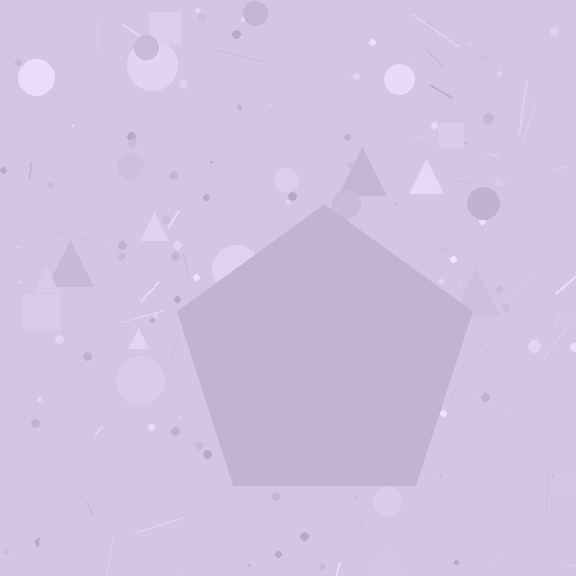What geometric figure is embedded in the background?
A pentagon is embedded in the background.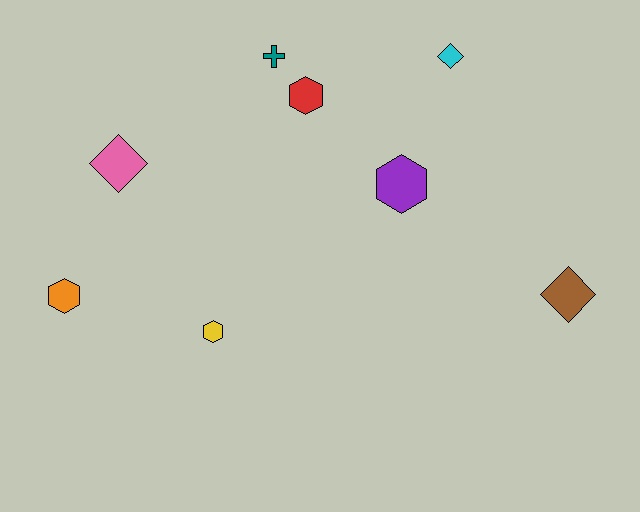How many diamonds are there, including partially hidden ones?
There are 3 diamonds.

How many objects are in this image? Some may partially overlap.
There are 8 objects.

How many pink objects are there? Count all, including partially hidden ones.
There is 1 pink object.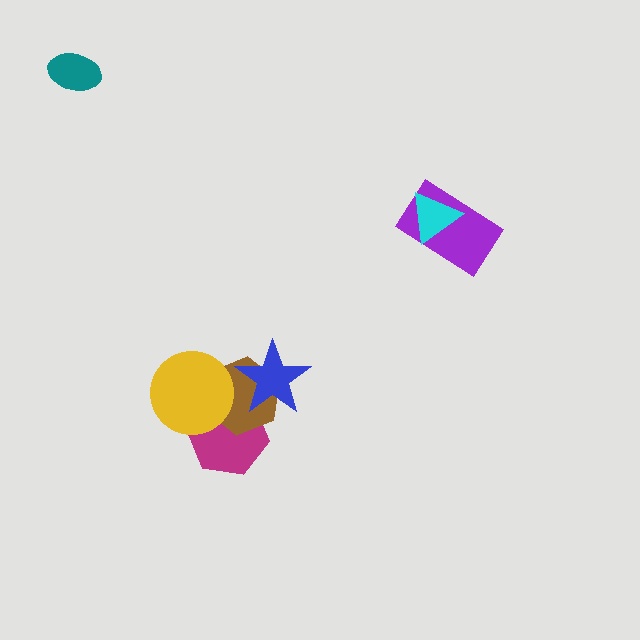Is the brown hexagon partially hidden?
Yes, it is partially covered by another shape.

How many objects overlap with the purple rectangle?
1 object overlaps with the purple rectangle.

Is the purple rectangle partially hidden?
Yes, it is partially covered by another shape.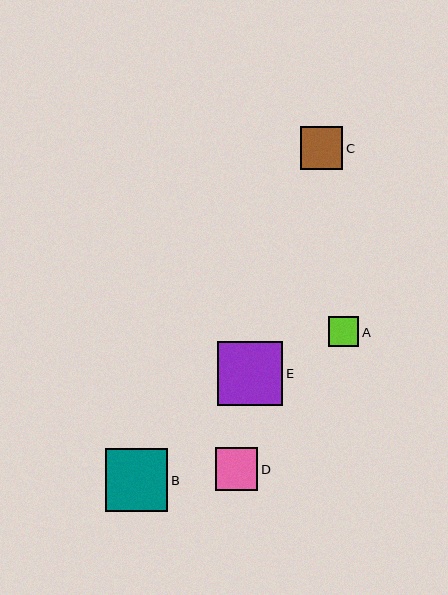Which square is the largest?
Square E is the largest with a size of approximately 65 pixels.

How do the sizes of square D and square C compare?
Square D and square C are approximately the same size.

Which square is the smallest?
Square A is the smallest with a size of approximately 30 pixels.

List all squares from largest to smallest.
From largest to smallest: E, B, D, C, A.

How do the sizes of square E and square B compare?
Square E and square B are approximately the same size.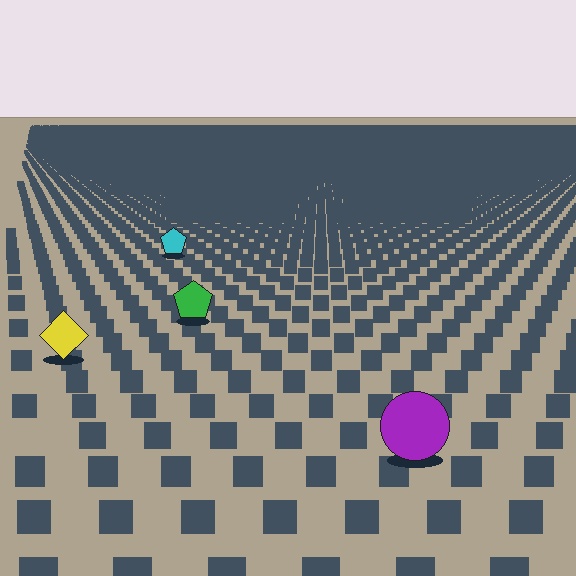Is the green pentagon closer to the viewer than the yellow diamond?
No. The yellow diamond is closer — you can tell from the texture gradient: the ground texture is coarser near it.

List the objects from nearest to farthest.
From nearest to farthest: the purple circle, the yellow diamond, the green pentagon, the cyan pentagon.